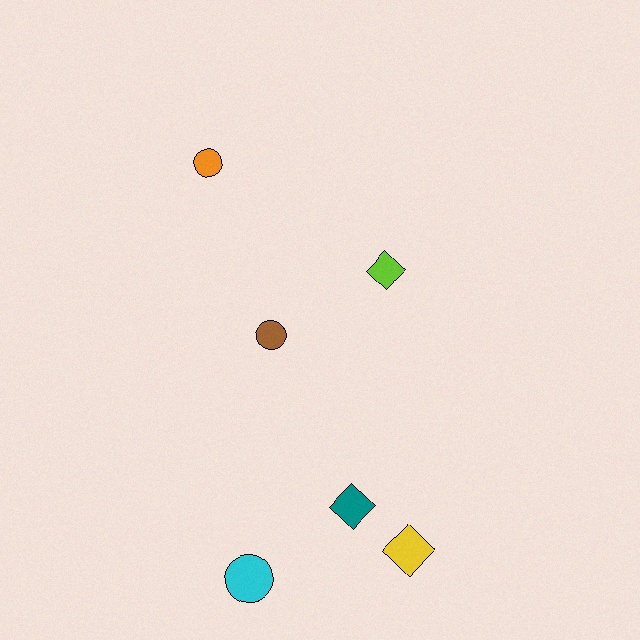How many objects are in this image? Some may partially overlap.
There are 6 objects.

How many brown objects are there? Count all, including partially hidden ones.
There is 1 brown object.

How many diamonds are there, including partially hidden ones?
There are 3 diamonds.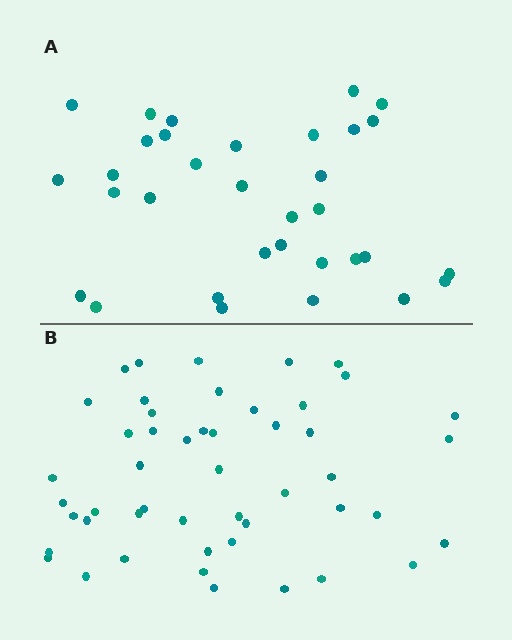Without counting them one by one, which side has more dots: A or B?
Region B (the bottom region) has more dots.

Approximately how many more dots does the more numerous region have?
Region B has approximately 15 more dots than region A.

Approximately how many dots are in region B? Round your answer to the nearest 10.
About 50 dots. (The exact count is 49, which rounds to 50.)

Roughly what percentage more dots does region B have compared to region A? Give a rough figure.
About 50% more.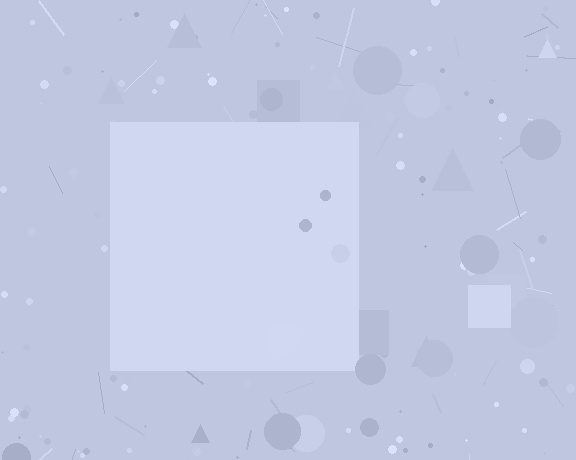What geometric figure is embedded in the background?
A square is embedded in the background.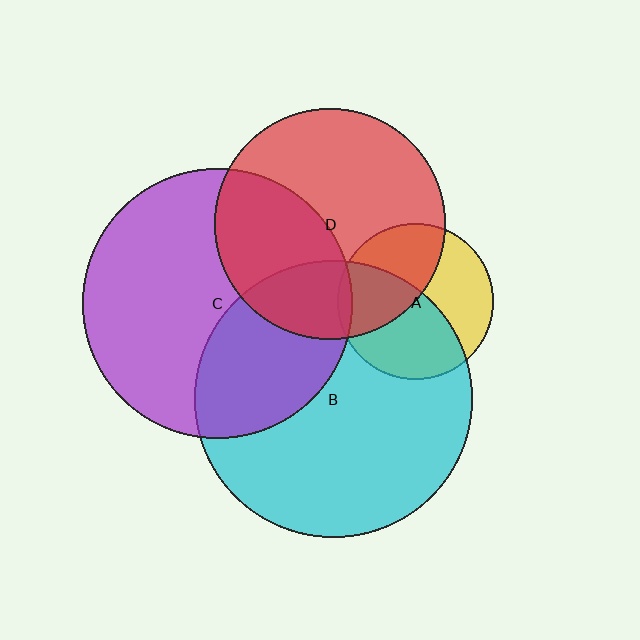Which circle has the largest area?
Circle B (cyan).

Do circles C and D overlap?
Yes.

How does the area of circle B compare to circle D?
Approximately 1.4 times.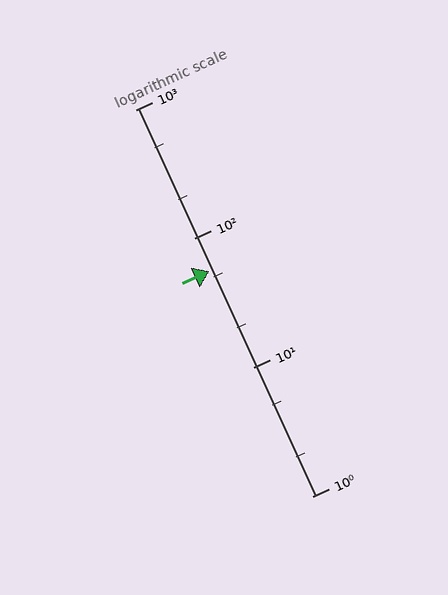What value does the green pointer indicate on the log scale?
The pointer indicates approximately 56.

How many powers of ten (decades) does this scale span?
The scale spans 3 decades, from 1 to 1000.